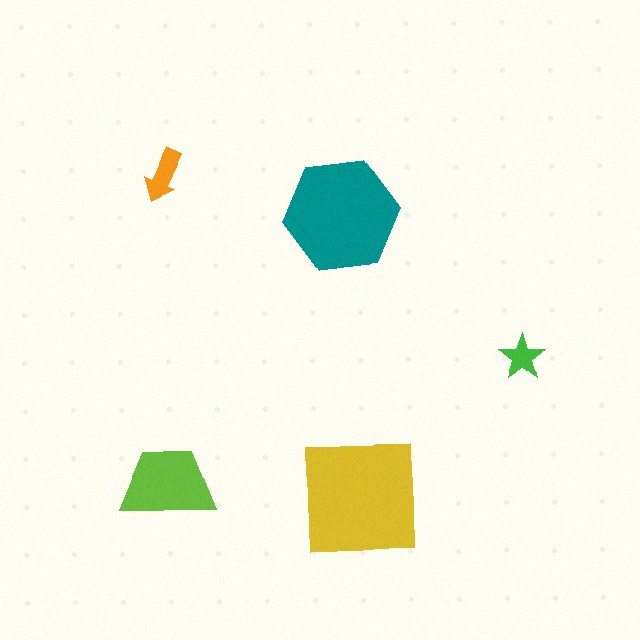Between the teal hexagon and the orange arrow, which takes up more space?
The teal hexagon.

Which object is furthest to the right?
The green star is rightmost.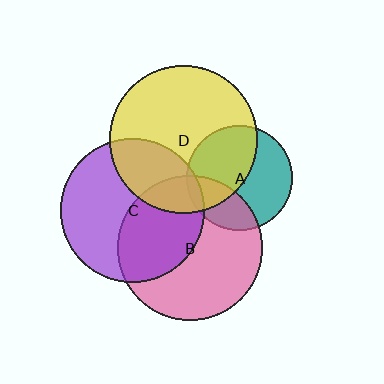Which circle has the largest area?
Circle D (yellow).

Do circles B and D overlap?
Yes.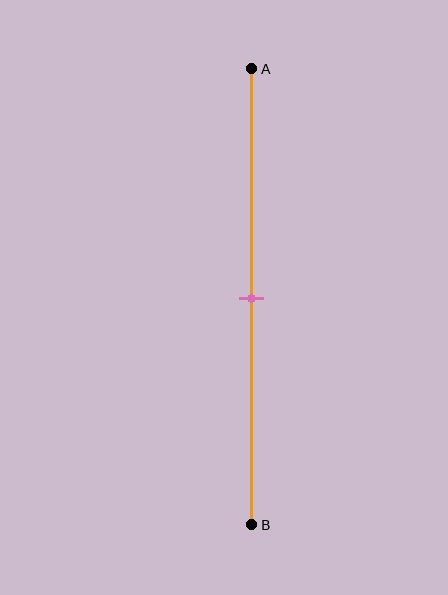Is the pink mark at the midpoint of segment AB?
Yes, the mark is approximately at the midpoint.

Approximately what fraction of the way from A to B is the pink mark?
The pink mark is approximately 50% of the way from A to B.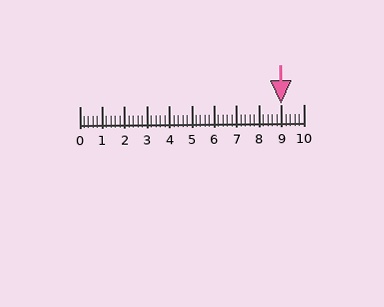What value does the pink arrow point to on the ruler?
The pink arrow points to approximately 9.0.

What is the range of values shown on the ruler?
The ruler shows values from 0 to 10.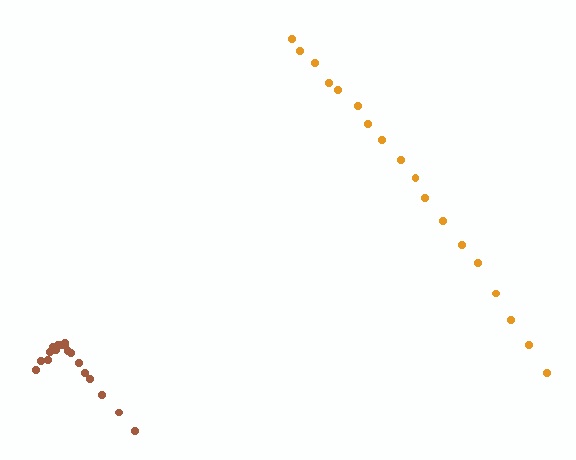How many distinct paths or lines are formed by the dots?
There are 2 distinct paths.